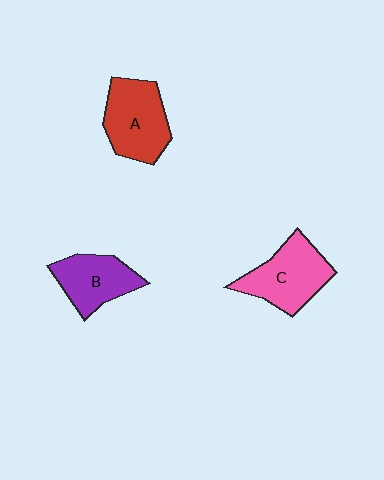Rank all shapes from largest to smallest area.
From largest to smallest: A (red), C (pink), B (purple).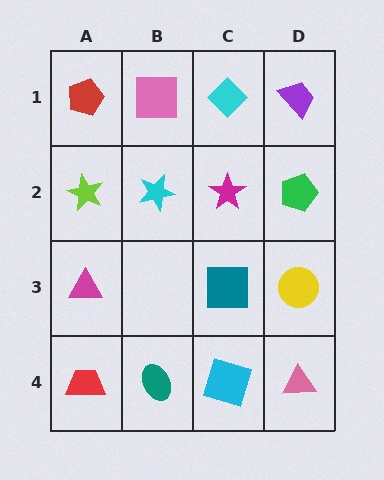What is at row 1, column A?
A red pentagon.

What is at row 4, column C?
A cyan square.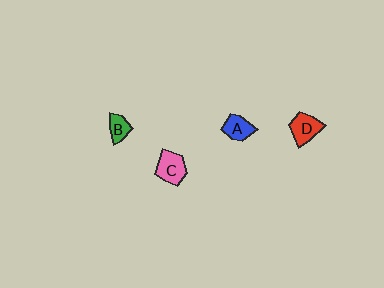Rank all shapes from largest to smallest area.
From largest to smallest: C (pink), D (red), A (blue), B (green).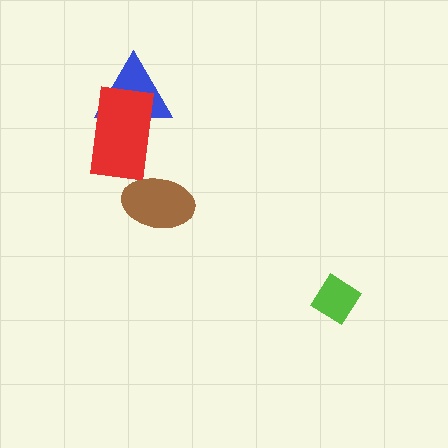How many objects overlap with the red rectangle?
1 object overlaps with the red rectangle.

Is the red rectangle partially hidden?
No, no other shape covers it.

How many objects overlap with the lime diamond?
0 objects overlap with the lime diamond.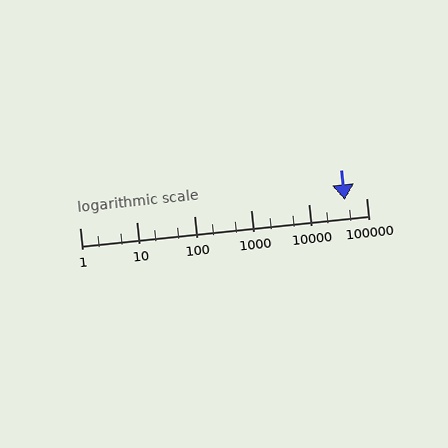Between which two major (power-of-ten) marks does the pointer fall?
The pointer is between 10000 and 100000.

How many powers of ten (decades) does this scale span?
The scale spans 5 decades, from 1 to 100000.